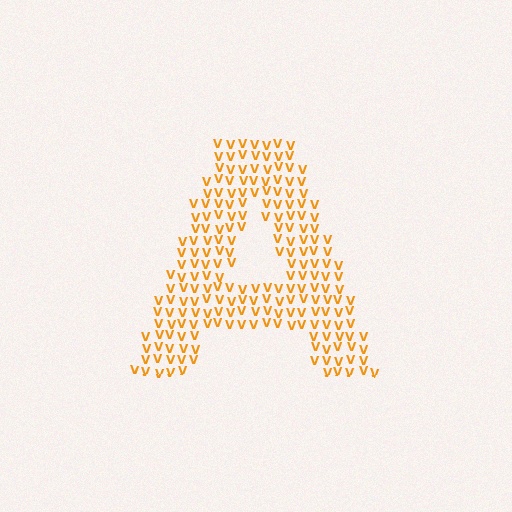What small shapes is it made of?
It is made of small letter V's.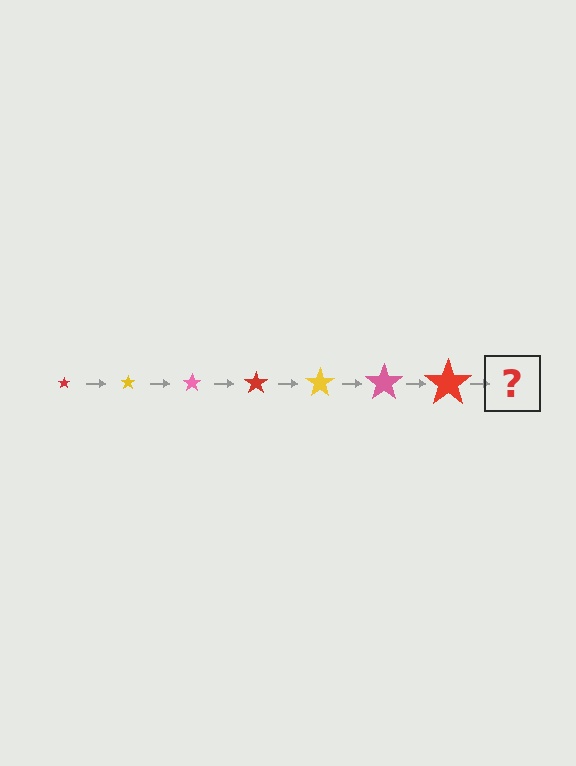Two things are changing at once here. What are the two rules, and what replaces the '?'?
The two rules are that the star grows larger each step and the color cycles through red, yellow, and pink. The '?' should be a yellow star, larger than the previous one.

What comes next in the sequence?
The next element should be a yellow star, larger than the previous one.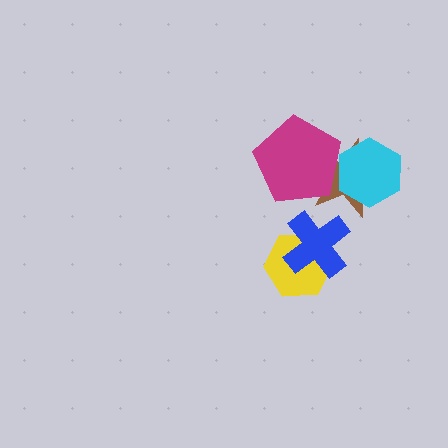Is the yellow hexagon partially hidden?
Yes, it is partially covered by another shape.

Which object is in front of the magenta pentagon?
The cyan hexagon is in front of the magenta pentagon.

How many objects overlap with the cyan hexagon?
2 objects overlap with the cyan hexagon.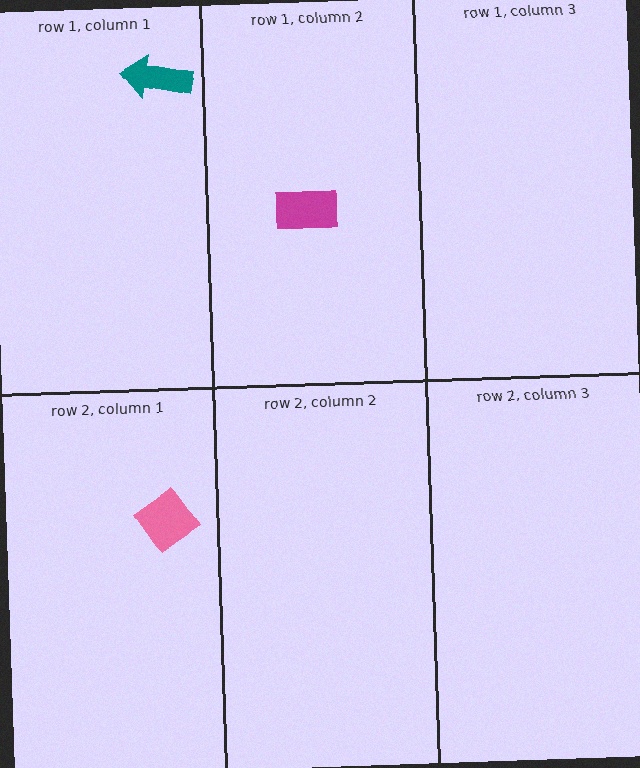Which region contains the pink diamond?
The row 2, column 1 region.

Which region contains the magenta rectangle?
The row 1, column 2 region.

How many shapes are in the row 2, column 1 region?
1.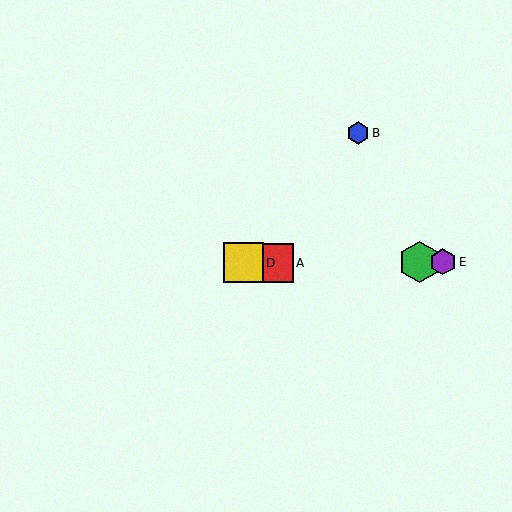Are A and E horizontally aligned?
Yes, both are at y≈263.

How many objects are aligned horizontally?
4 objects (A, C, D, E) are aligned horizontally.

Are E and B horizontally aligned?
No, E is at y≈262 and B is at y≈133.